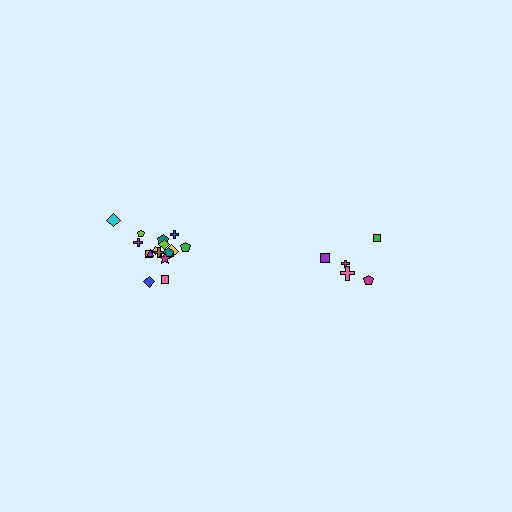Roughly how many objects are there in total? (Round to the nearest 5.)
Roughly 25 objects in total.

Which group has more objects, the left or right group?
The left group.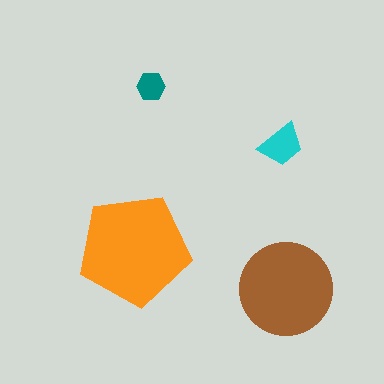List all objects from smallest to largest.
The teal hexagon, the cyan trapezoid, the brown circle, the orange pentagon.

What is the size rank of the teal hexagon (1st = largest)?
4th.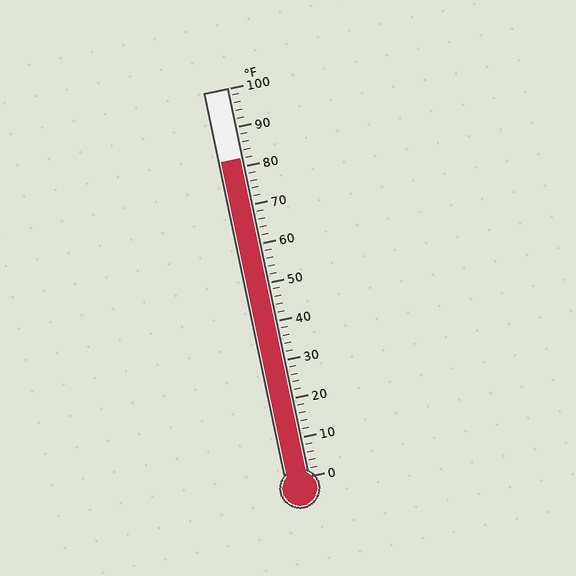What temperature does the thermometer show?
The thermometer shows approximately 82°F.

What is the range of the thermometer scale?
The thermometer scale ranges from 0°F to 100°F.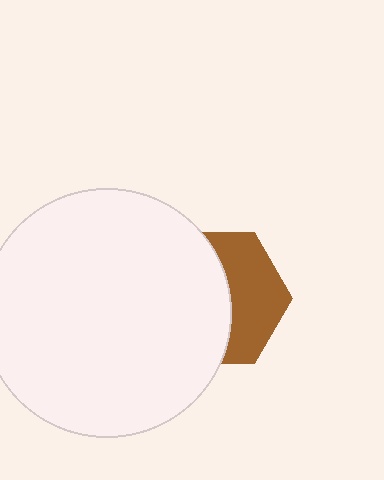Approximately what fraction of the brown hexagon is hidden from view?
Roughly 57% of the brown hexagon is hidden behind the white circle.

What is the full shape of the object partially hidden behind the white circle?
The partially hidden object is a brown hexagon.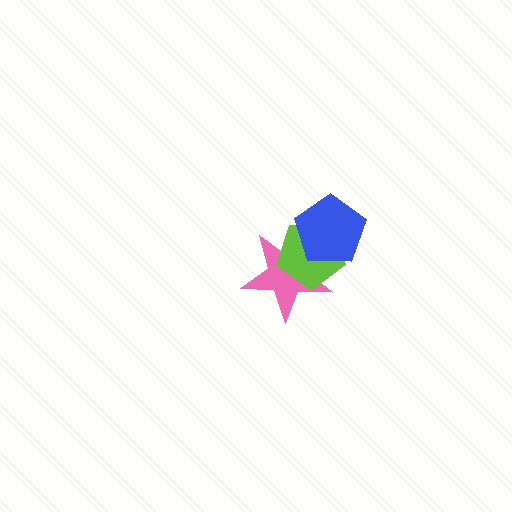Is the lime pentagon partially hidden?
Yes, it is partially covered by another shape.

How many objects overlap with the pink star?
2 objects overlap with the pink star.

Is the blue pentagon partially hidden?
No, no other shape covers it.